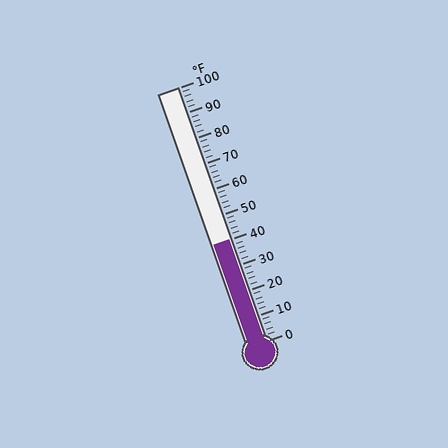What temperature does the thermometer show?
The thermometer shows approximately 40°F.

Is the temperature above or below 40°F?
The temperature is at 40°F.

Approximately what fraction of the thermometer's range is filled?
The thermometer is filled to approximately 40% of its range.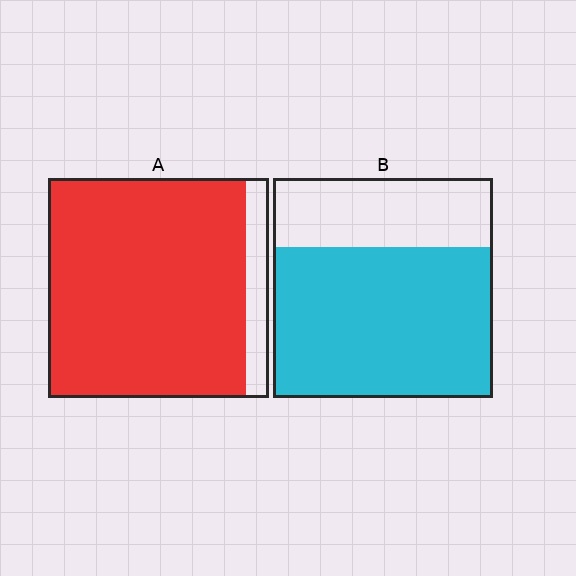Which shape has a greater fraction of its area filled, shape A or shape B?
Shape A.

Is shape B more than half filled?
Yes.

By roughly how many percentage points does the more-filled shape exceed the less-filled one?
By roughly 20 percentage points (A over B).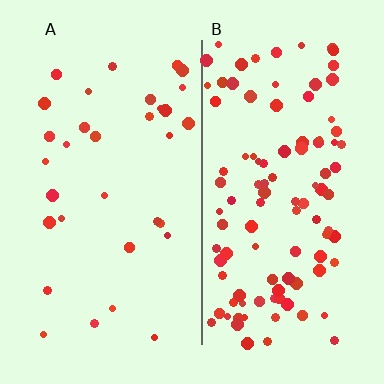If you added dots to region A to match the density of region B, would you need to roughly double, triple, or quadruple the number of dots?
Approximately triple.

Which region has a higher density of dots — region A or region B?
B (the right).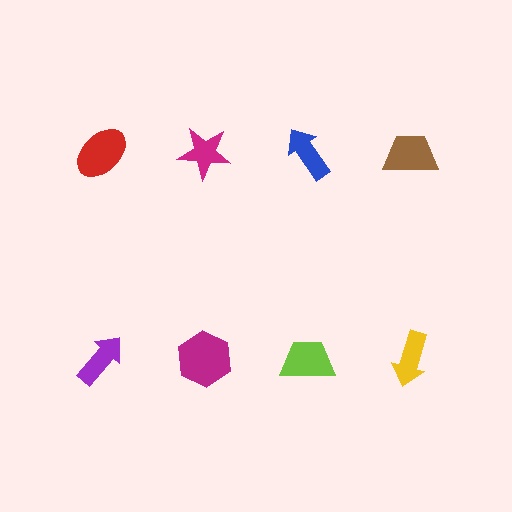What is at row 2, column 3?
A lime trapezoid.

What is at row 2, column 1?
A purple arrow.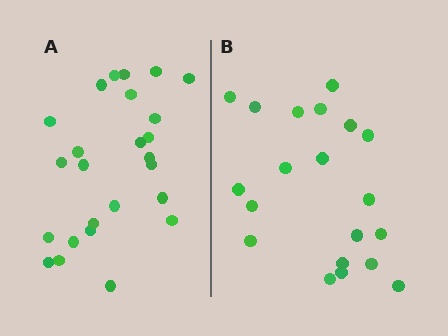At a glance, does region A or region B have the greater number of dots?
Region A (the left region) has more dots.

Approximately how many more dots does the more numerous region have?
Region A has about 5 more dots than region B.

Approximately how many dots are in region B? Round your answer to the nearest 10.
About 20 dots.